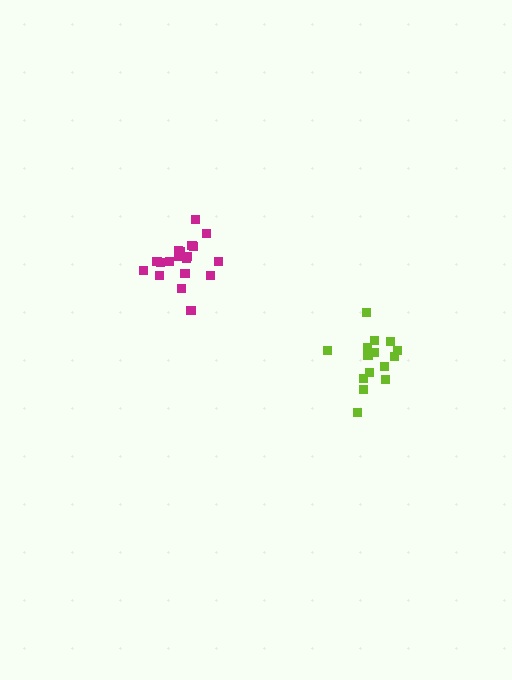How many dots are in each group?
Group 1: 19 dots, Group 2: 15 dots (34 total).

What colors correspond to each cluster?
The clusters are colored: magenta, lime.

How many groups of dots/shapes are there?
There are 2 groups.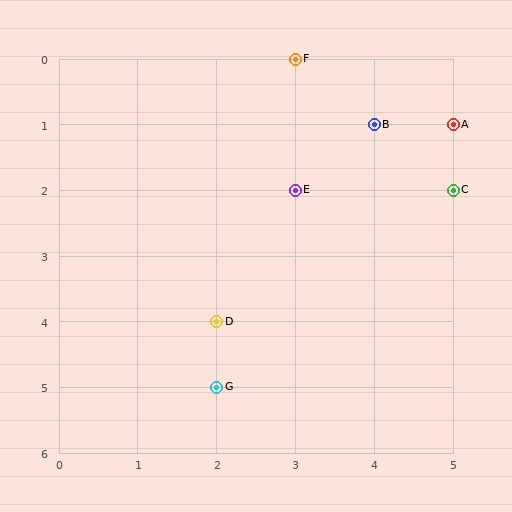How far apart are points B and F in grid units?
Points B and F are 1 column and 1 row apart (about 1.4 grid units diagonally).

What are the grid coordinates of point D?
Point D is at grid coordinates (2, 4).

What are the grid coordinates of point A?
Point A is at grid coordinates (5, 1).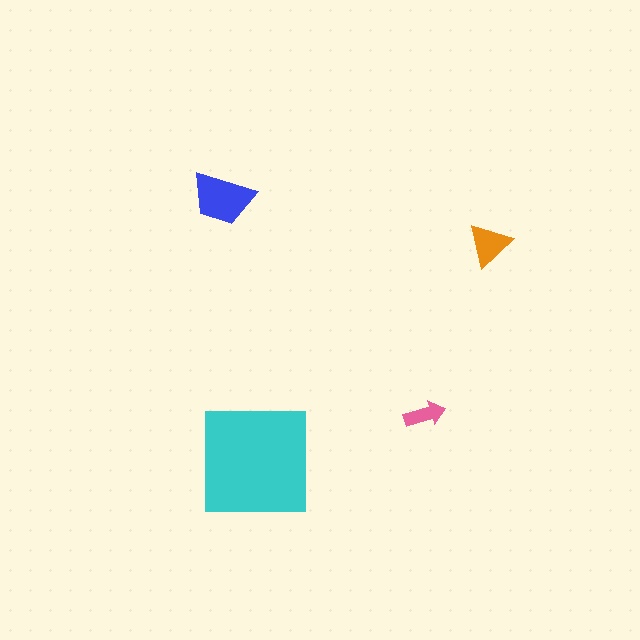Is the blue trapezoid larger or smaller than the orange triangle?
Larger.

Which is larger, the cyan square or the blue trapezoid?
The cyan square.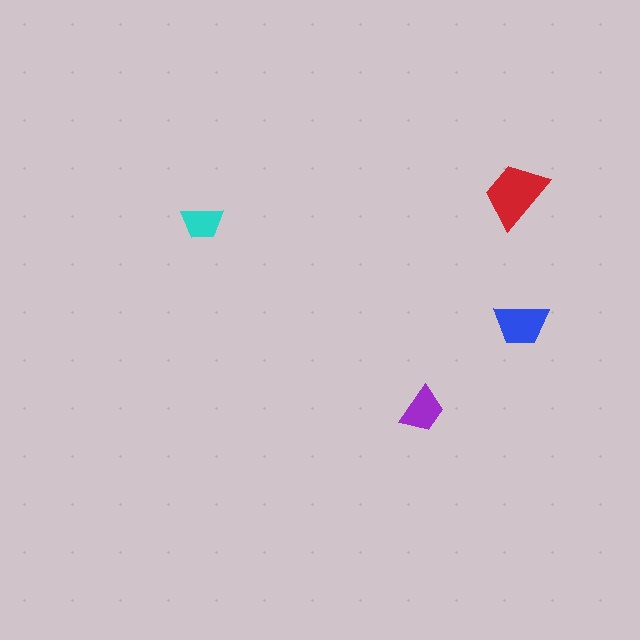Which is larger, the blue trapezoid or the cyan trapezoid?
The blue one.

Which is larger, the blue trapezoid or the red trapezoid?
The red one.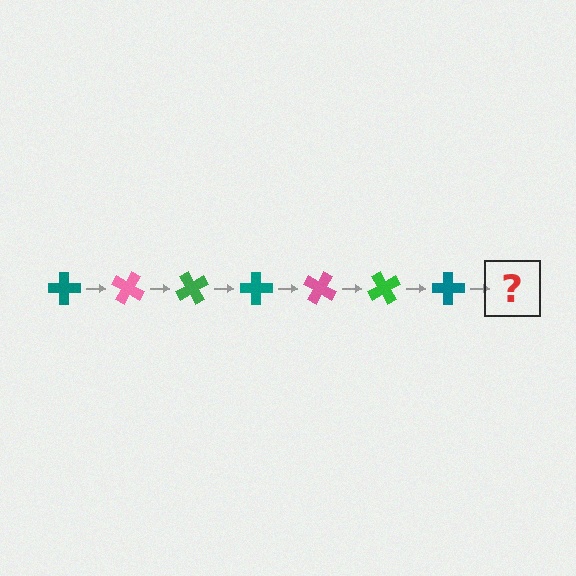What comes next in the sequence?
The next element should be a pink cross, rotated 210 degrees from the start.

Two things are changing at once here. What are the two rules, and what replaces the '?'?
The two rules are that it rotates 30 degrees each step and the color cycles through teal, pink, and green. The '?' should be a pink cross, rotated 210 degrees from the start.